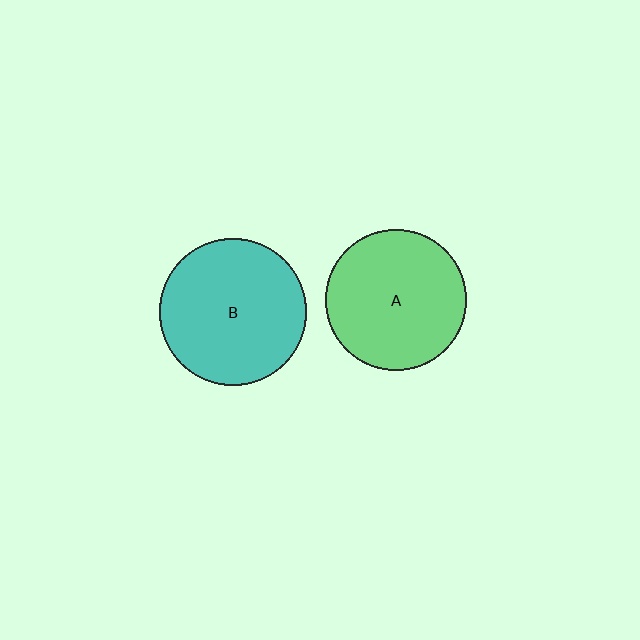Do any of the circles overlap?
No, none of the circles overlap.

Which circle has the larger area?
Circle B (teal).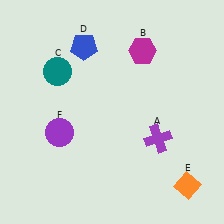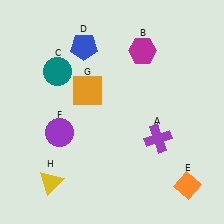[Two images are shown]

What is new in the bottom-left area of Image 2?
A yellow triangle (H) was added in the bottom-left area of Image 2.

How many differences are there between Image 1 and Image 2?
There are 2 differences between the two images.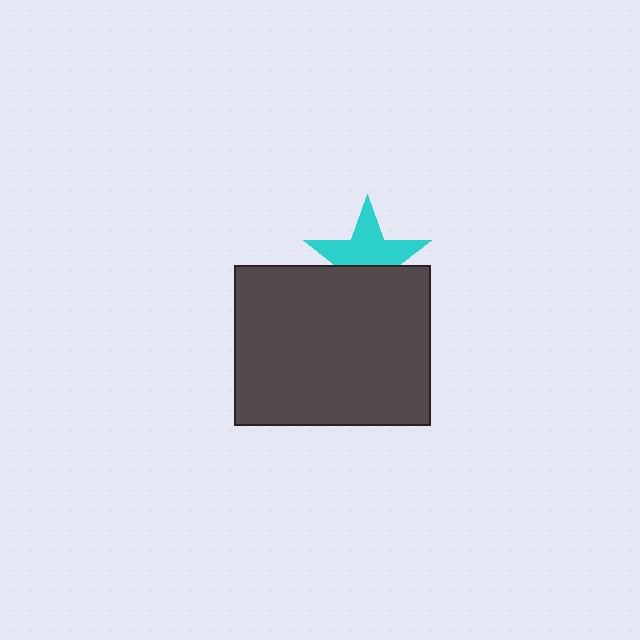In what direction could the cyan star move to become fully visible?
The cyan star could move up. That would shift it out from behind the dark gray rectangle entirely.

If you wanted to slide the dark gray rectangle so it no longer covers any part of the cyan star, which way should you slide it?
Slide it down — that is the most direct way to separate the two shapes.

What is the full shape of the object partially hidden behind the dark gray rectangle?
The partially hidden object is a cyan star.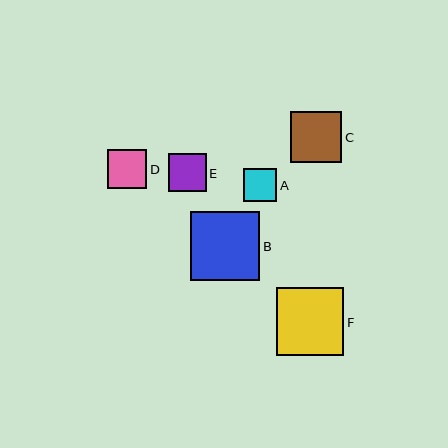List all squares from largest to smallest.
From largest to smallest: B, F, C, D, E, A.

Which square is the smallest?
Square A is the smallest with a size of approximately 34 pixels.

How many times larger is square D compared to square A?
Square D is approximately 1.2 times the size of square A.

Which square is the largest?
Square B is the largest with a size of approximately 69 pixels.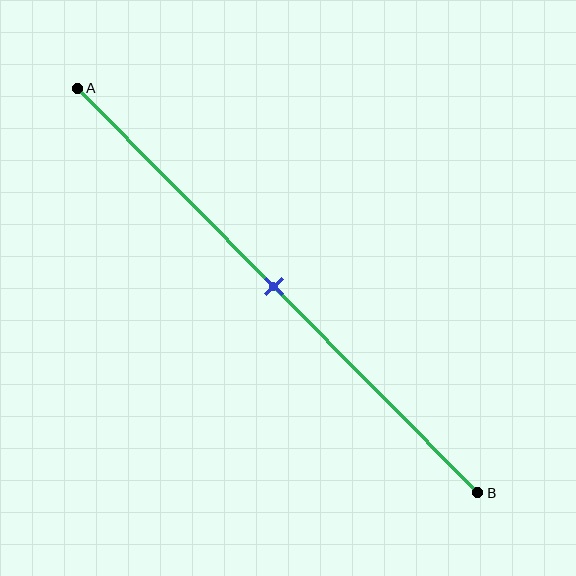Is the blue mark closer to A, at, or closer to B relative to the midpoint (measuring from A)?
The blue mark is approximately at the midpoint of segment AB.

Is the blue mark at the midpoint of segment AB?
Yes, the mark is approximately at the midpoint.